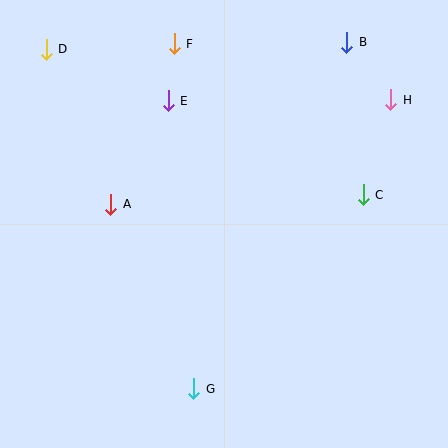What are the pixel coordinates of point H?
Point H is at (391, 100).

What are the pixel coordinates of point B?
Point B is at (347, 42).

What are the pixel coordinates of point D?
Point D is at (46, 49).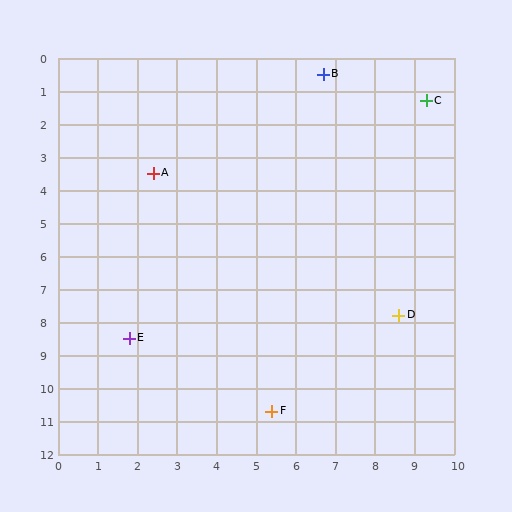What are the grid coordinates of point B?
Point B is at approximately (6.7, 0.5).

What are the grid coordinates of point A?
Point A is at approximately (2.4, 3.5).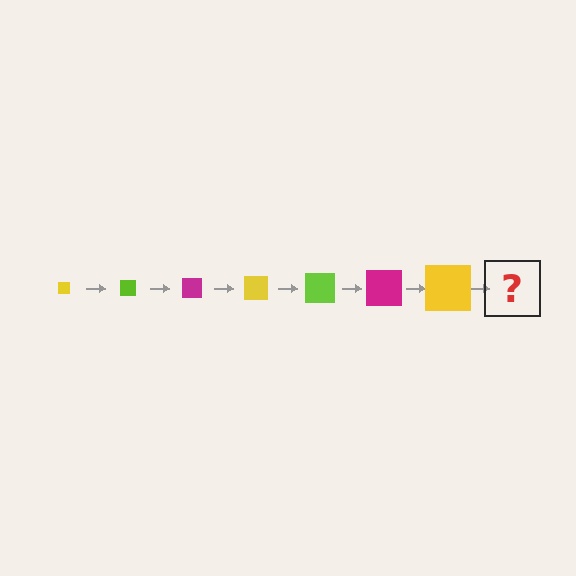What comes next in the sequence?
The next element should be a lime square, larger than the previous one.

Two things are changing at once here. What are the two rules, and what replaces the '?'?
The two rules are that the square grows larger each step and the color cycles through yellow, lime, and magenta. The '?' should be a lime square, larger than the previous one.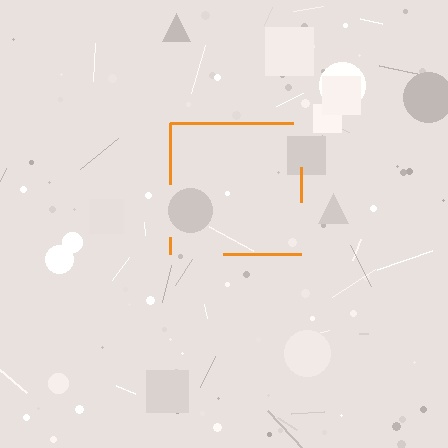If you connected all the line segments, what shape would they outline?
They would outline a square.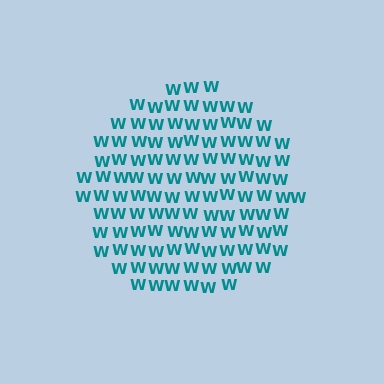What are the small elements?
The small elements are letter W's.